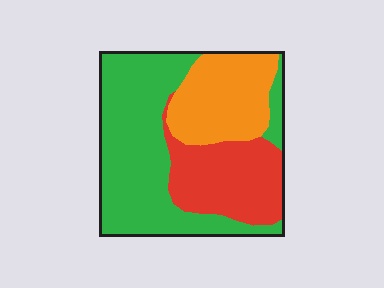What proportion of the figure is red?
Red takes up between a quarter and a half of the figure.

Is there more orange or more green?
Green.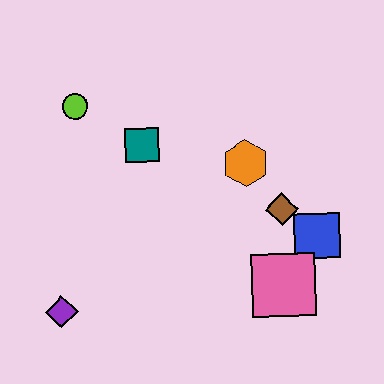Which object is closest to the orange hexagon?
The brown diamond is closest to the orange hexagon.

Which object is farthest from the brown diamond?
The purple diamond is farthest from the brown diamond.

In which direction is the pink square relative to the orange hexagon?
The pink square is below the orange hexagon.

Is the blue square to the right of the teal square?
Yes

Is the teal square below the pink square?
No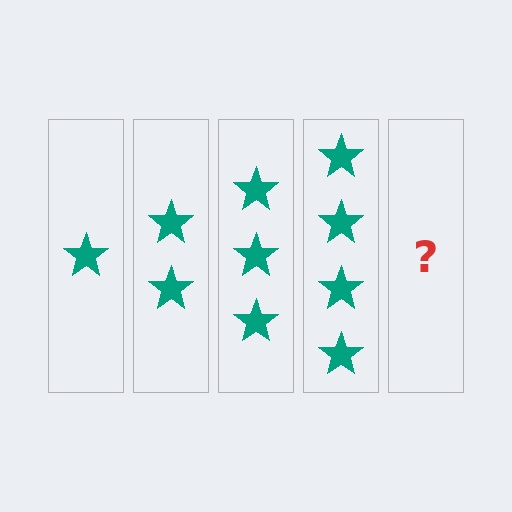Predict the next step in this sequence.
The next step is 5 stars.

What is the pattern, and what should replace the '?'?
The pattern is that each step adds one more star. The '?' should be 5 stars.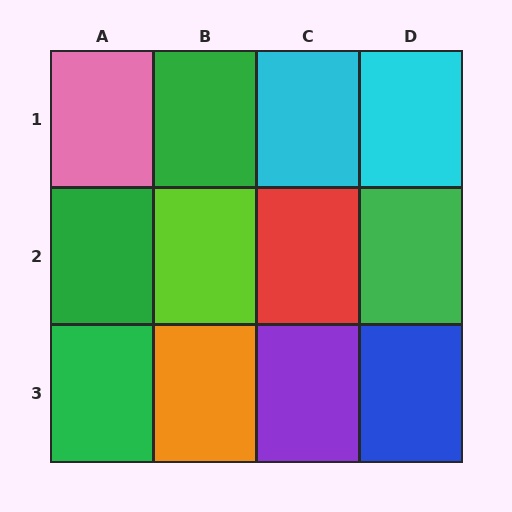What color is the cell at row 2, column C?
Red.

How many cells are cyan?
2 cells are cyan.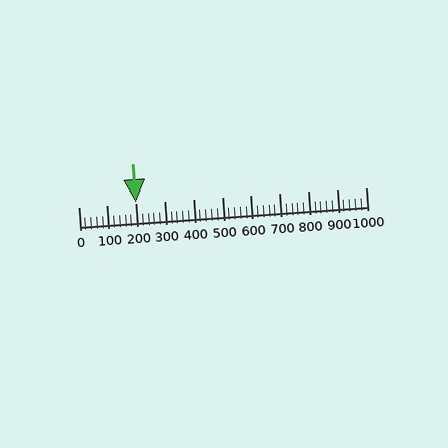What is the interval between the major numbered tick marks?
The major tick marks are spaced 100 units apart.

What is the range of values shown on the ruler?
The ruler shows values from 0 to 1000.